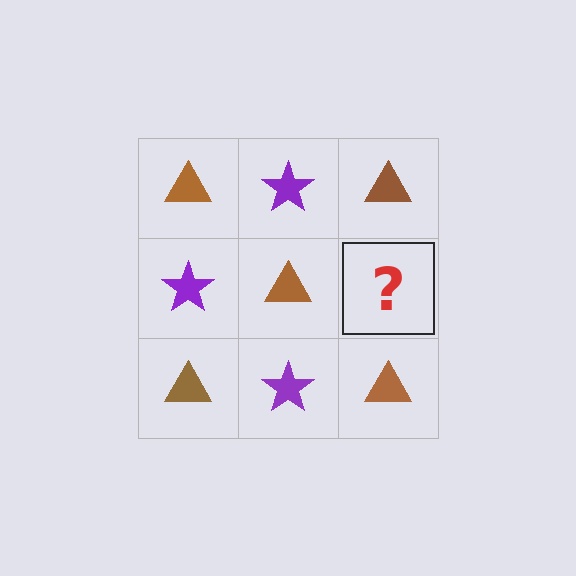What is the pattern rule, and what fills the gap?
The rule is that it alternates brown triangle and purple star in a checkerboard pattern. The gap should be filled with a purple star.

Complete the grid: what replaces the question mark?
The question mark should be replaced with a purple star.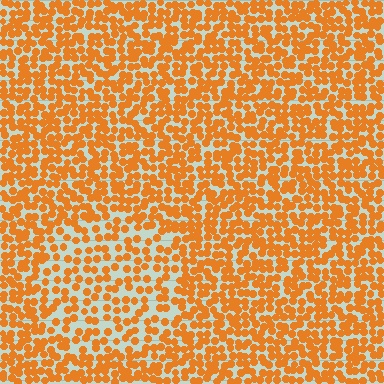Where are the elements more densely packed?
The elements are more densely packed outside the circle boundary.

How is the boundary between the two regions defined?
The boundary is defined by a change in element density (approximately 1.7x ratio). All elements are the same color, size, and shape.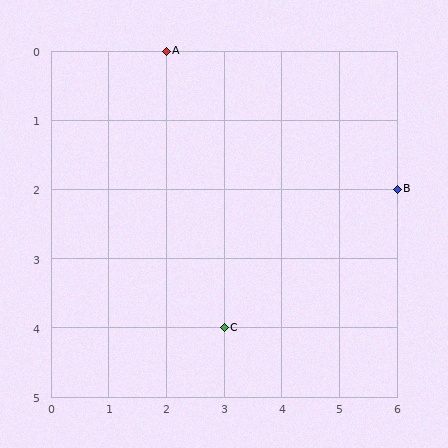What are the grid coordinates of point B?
Point B is at grid coordinates (6, 2).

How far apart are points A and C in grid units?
Points A and C are 1 column and 4 rows apart (about 4.1 grid units diagonally).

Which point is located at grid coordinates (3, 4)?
Point C is at (3, 4).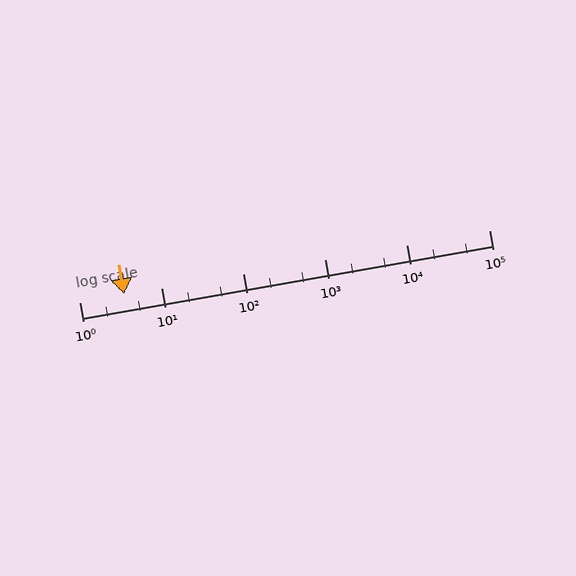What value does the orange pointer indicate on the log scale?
The pointer indicates approximately 3.5.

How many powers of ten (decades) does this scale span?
The scale spans 5 decades, from 1 to 100000.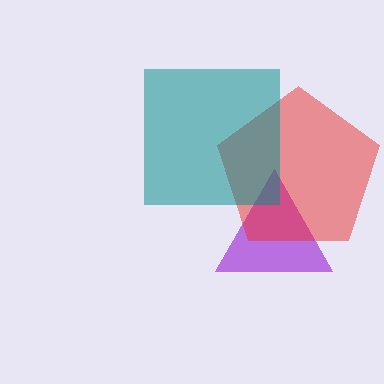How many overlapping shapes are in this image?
There are 3 overlapping shapes in the image.